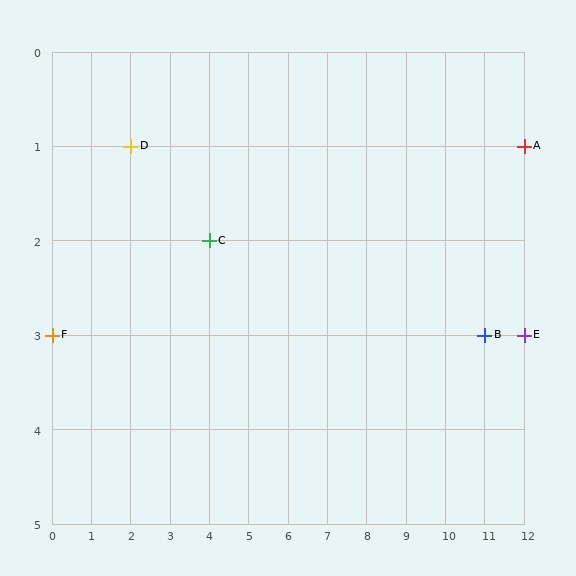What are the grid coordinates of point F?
Point F is at grid coordinates (0, 3).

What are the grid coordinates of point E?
Point E is at grid coordinates (12, 3).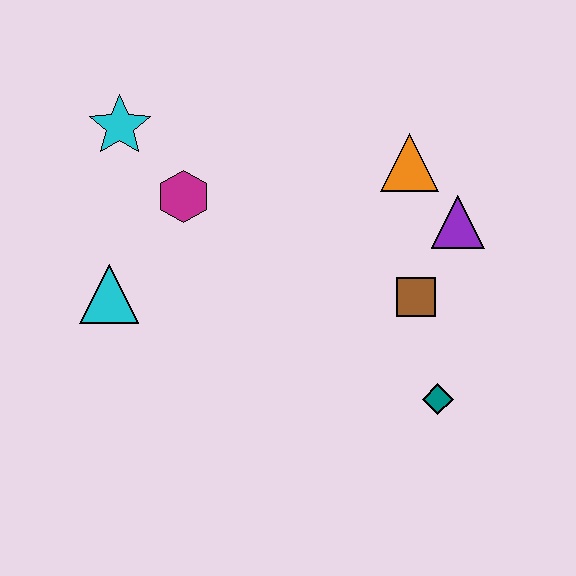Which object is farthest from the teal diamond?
The cyan star is farthest from the teal diamond.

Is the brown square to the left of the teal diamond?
Yes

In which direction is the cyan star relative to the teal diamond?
The cyan star is to the left of the teal diamond.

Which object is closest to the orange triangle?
The purple triangle is closest to the orange triangle.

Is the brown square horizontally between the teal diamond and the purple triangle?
No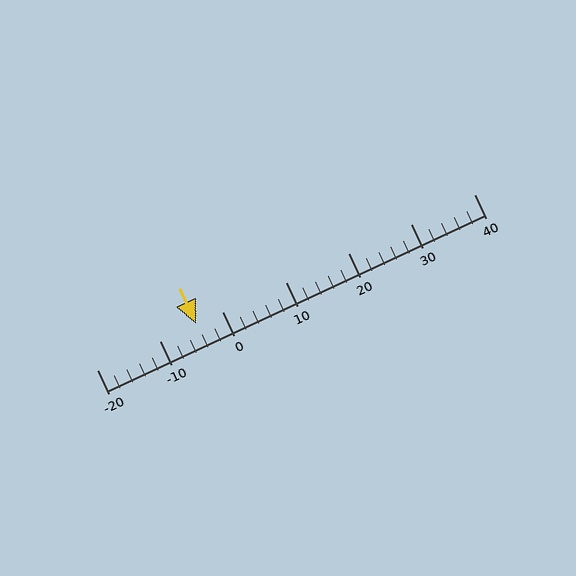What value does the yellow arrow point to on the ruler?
The yellow arrow points to approximately -4.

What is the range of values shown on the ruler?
The ruler shows values from -20 to 40.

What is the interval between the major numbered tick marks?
The major tick marks are spaced 10 units apart.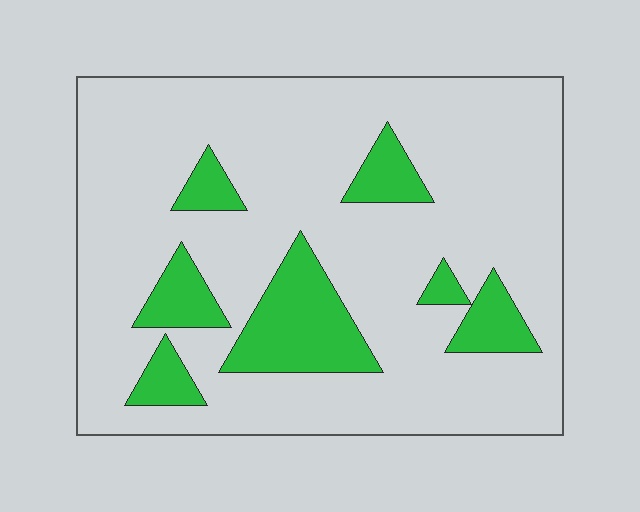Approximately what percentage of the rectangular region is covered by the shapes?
Approximately 20%.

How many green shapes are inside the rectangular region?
7.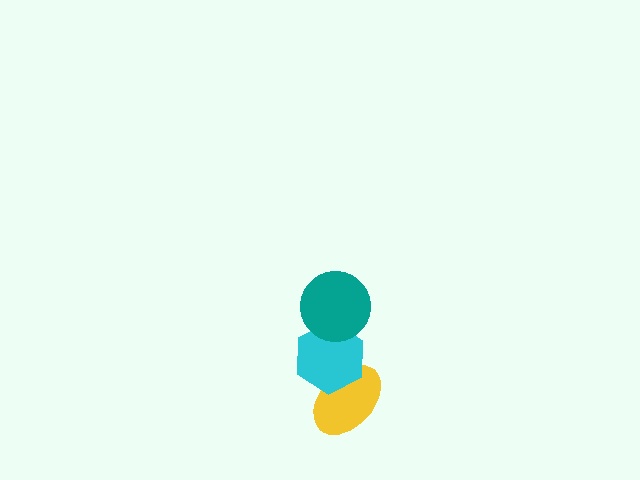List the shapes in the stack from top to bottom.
From top to bottom: the teal circle, the cyan hexagon, the yellow ellipse.